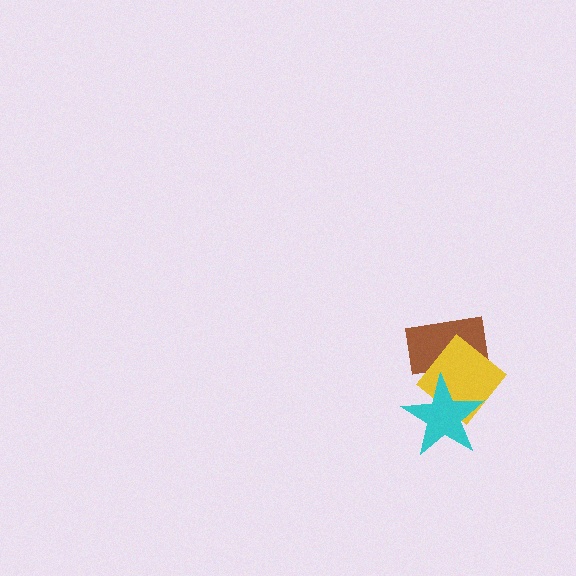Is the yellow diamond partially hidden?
Yes, it is partially covered by another shape.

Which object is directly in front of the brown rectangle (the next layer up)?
The yellow diamond is directly in front of the brown rectangle.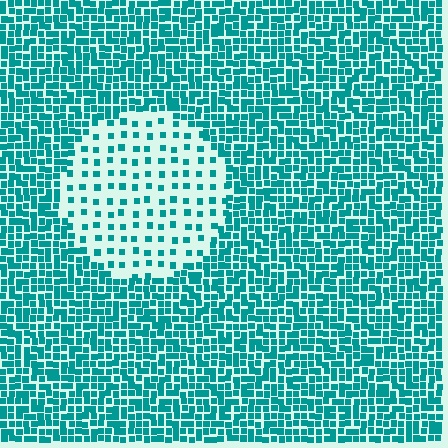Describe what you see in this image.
The image contains small teal elements arranged at two different densities. A circle-shaped region is visible where the elements are less densely packed than the surrounding area.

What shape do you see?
I see a circle.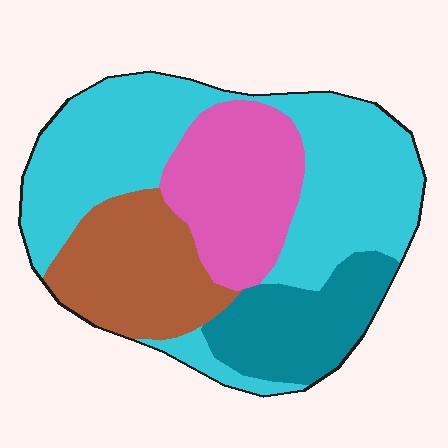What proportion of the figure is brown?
Brown takes up between a sixth and a third of the figure.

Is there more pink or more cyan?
Cyan.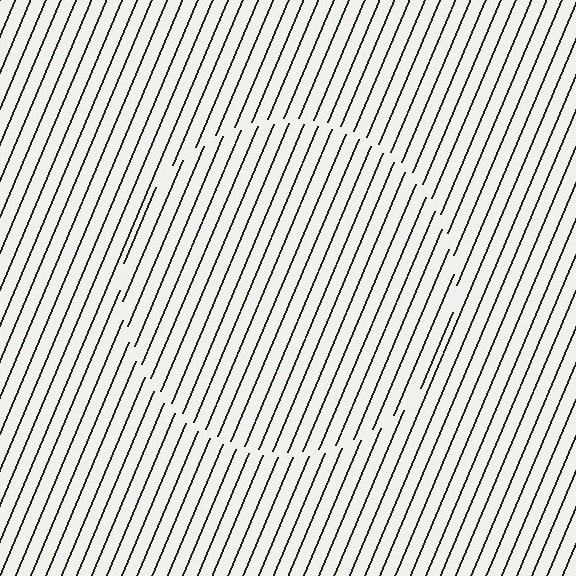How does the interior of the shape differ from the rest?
The interior of the shape contains the same grating, shifted by half a period — the contour is defined by the phase discontinuity where line-ends from the inner and outer gratings abut.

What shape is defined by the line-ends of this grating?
An illusory circle. The interior of the shape contains the same grating, shifted by half a period — the contour is defined by the phase discontinuity where line-ends from the inner and outer gratings abut.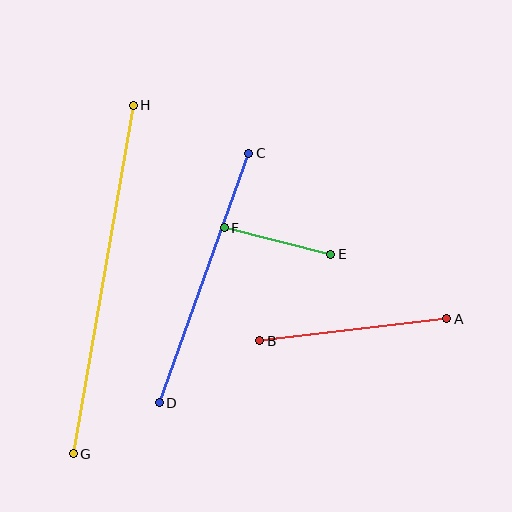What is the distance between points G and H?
The distance is approximately 354 pixels.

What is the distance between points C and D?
The distance is approximately 265 pixels.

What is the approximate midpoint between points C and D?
The midpoint is at approximately (204, 278) pixels.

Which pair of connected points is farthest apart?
Points G and H are farthest apart.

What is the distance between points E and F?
The distance is approximately 110 pixels.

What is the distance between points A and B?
The distance is approximately 189 pixels.